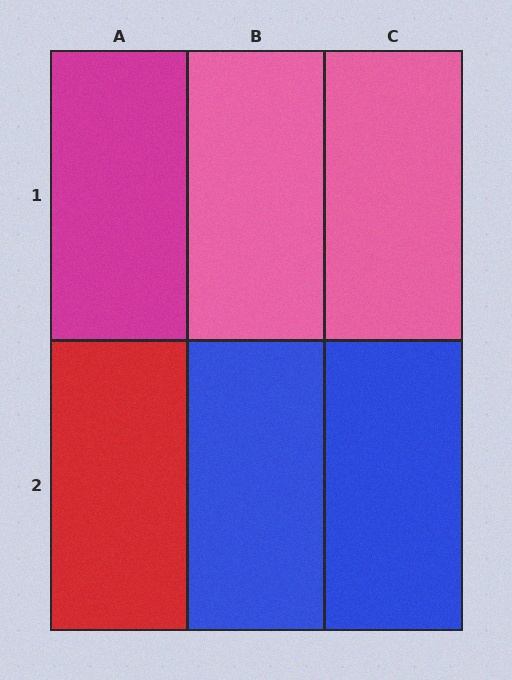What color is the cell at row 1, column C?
Pink.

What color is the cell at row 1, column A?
Magenta.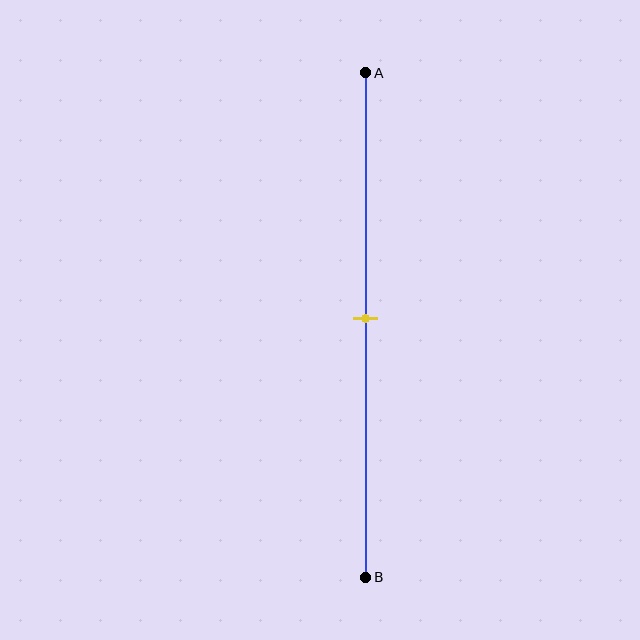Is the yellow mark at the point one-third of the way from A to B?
No, the mark is at about 50% from A, not at the 33% one-third point.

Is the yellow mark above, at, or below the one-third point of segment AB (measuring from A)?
The yellow mark is below the one-third point of segment AB.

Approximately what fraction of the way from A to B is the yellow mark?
The yellow mark is approximately 50% of the way from A to B.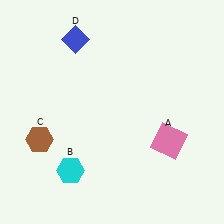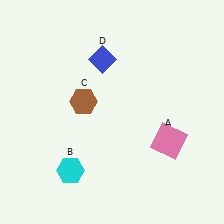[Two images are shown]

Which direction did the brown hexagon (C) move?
The brown hexagon (C) moved right.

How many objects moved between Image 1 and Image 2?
2 objects moved between the two images.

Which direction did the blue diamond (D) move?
The blue diamond (D) moved right.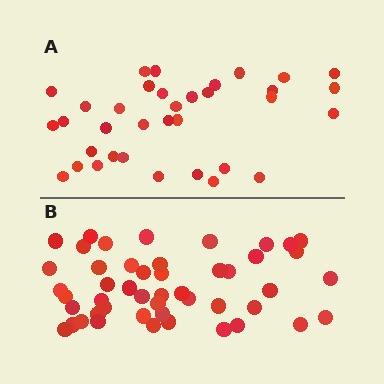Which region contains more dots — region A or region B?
Region B (the bottom region) has more dots.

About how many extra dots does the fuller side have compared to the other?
Region B has approximately 15 more dots than region A.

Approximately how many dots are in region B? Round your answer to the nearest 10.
About 50 dots. (The exact count is 48, which rounds to 50.)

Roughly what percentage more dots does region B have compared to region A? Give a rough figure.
About 35% more.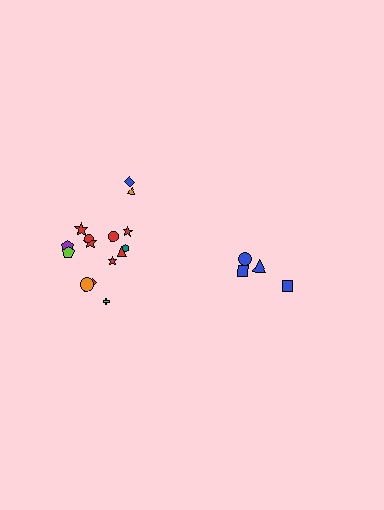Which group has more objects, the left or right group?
The left group.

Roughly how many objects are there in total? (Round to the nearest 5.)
Roughly 20 objects in total.